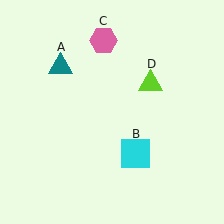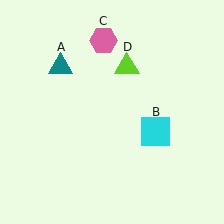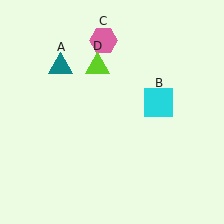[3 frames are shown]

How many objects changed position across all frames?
2 objects changed position: cyan square (object B), lime triangle (object D).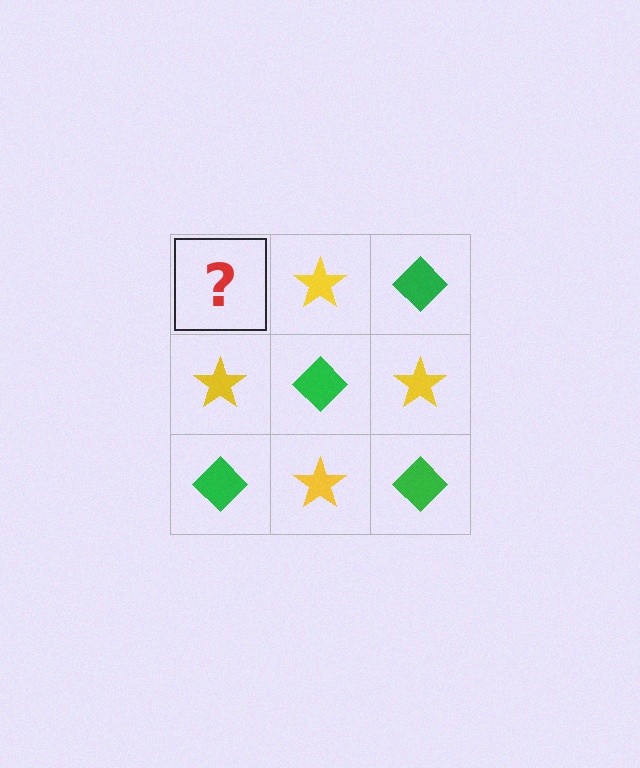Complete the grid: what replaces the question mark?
The question mark should be replaced with a green diamond.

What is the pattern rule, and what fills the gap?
The rule is that it alternates green diamond and yellow star in a checkerboard pattern. The gap should be filled with a green diamond.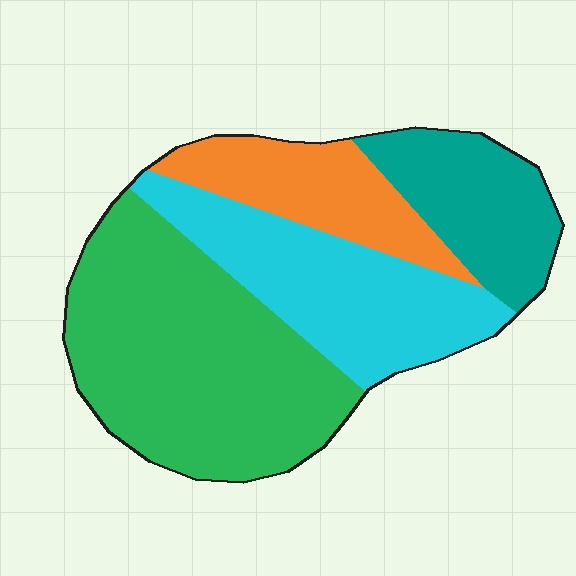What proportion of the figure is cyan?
Cyan takes up between a sixth and a third of the figure.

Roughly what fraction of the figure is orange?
Orange takes up about one sixth (1/6) of the figure.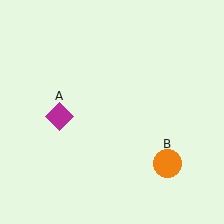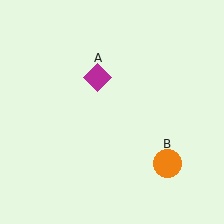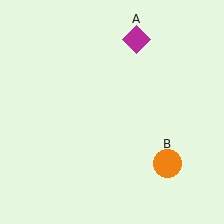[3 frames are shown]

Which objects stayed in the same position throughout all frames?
Orange circle (object B) remained stationary.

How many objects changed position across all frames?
1 object changed position: magenta diamond (object A).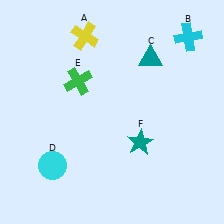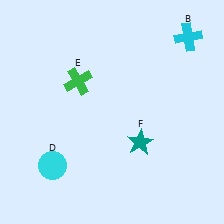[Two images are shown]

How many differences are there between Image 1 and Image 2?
There are 2 differences between the two images.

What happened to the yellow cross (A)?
The yellow cross (A) was removed in Image 2. It was in the top-left area of Image 1.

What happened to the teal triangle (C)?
The teal triangle (C) was removed in Image 2. It was in the top-right area of Image 1.